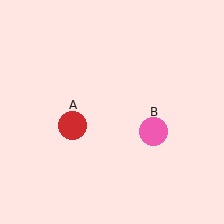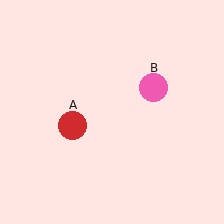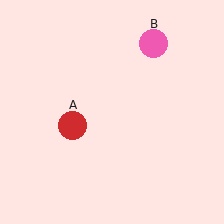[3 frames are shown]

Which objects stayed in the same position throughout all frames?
Red circle (object A) remained stationary.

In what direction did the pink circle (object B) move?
The pink circle (object B) moved up.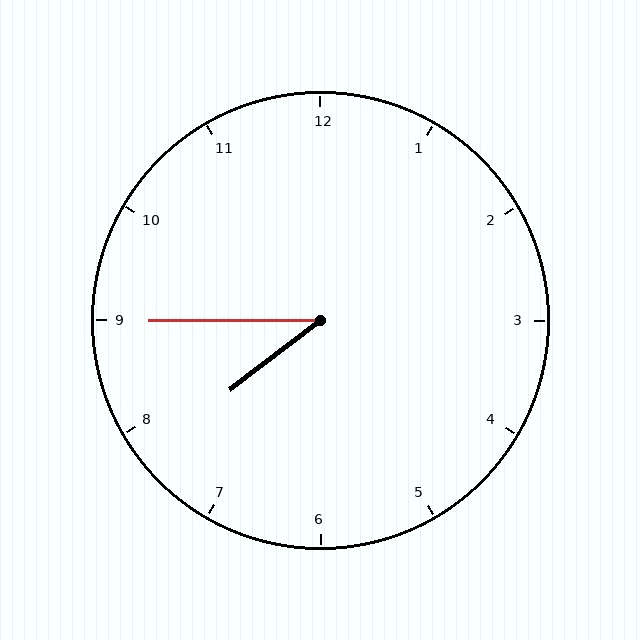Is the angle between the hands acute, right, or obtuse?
It is acute.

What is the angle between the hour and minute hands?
Approximately 38 degrees.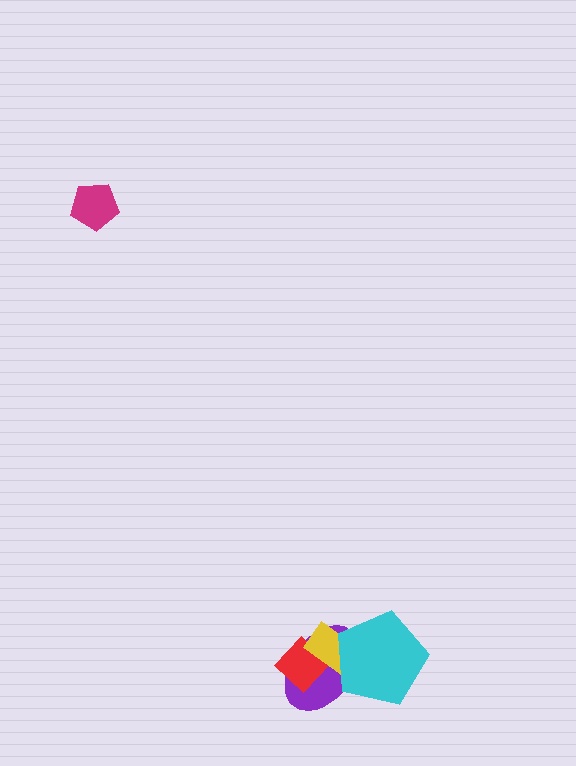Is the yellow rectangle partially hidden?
Yes, it is partially covered by another shape.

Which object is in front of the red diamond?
The yellow rectangle is in front of the red diamond.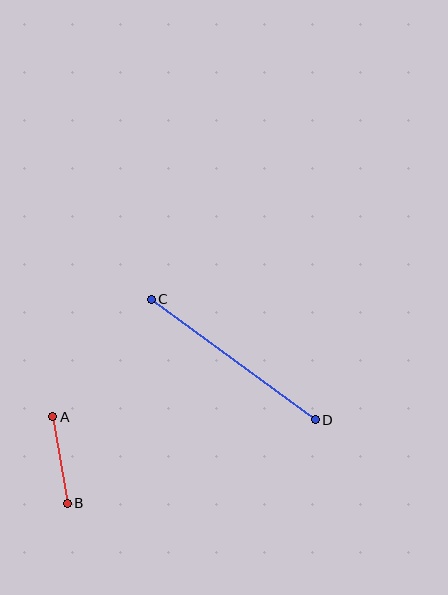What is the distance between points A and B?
The distance is approximately 87 pixels.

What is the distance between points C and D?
The distance is approximately 203 pixels.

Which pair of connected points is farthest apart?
Points C and D are farthest apart.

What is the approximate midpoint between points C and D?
The midpoint is at approximately (233, 360) pixels.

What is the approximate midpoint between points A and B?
The midpoint is at approximately (60, 460) pixels.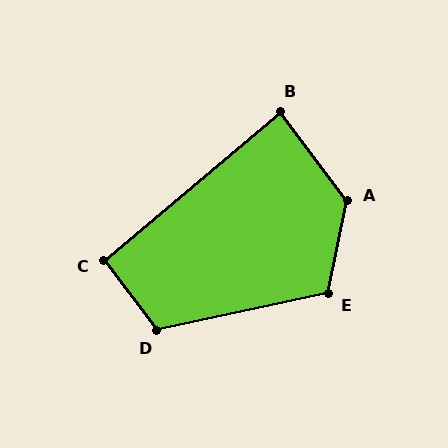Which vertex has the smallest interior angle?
B, at approximately 87 degrees.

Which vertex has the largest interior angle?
A, at approximately 131 degrees.